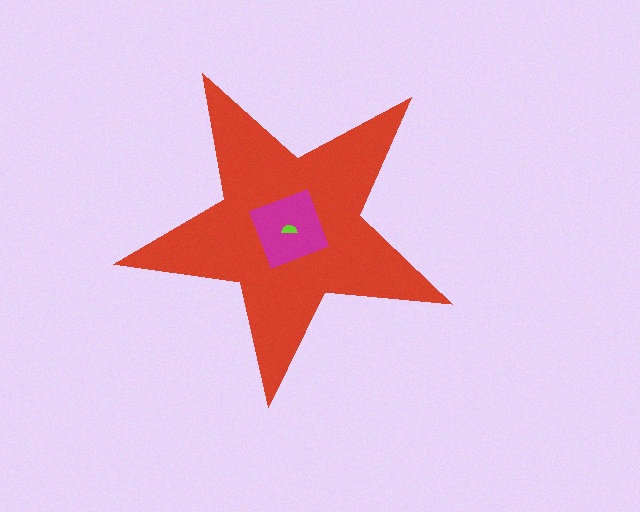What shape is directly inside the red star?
The magenta square.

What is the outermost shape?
The red star.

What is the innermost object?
The lime semicircle.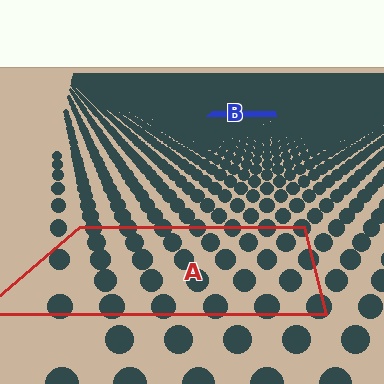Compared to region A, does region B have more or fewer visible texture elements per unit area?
Region B has more texture elements per unit area — they are packed more densely because it is farther away.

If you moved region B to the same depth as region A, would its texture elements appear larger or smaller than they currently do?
They would appear larger. At a closer depth, the same texture elements are projected at a bigger on-screen size.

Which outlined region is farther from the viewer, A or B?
Region B is farther from the viewer — the texture elements inside it appear smaller and more densely packed.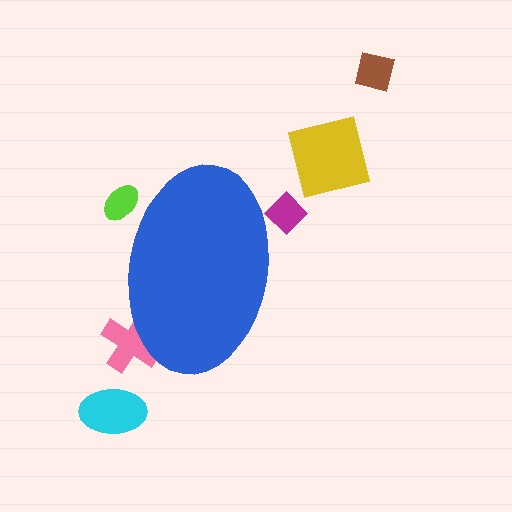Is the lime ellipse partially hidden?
Yes, the lime ellipse is partially hidden behind the blue ellipse.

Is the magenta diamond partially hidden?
Yes, the magenta diamond is partially hidden behind the blue ellipse.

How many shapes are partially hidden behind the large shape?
3 shapes are partially hidden.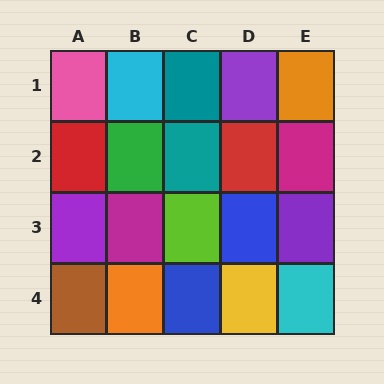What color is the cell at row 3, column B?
Magenta.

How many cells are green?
1 cell is green.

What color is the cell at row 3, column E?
Purple.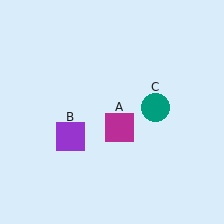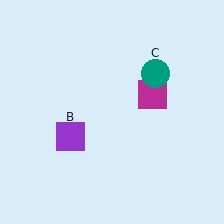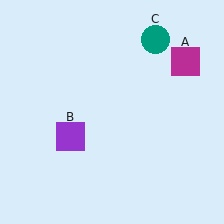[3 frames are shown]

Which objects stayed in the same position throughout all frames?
Purple square (object B) remained stationary.